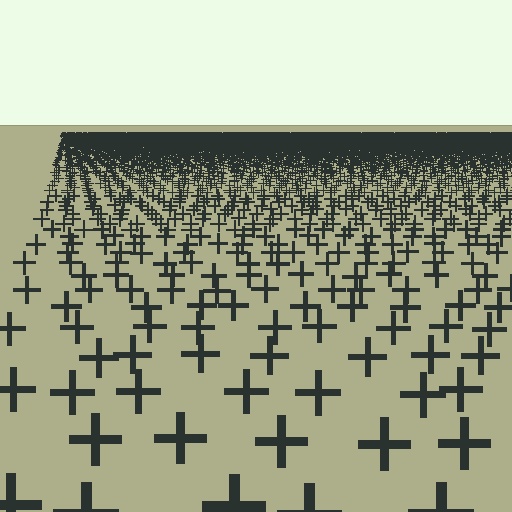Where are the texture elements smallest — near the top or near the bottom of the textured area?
Near the top.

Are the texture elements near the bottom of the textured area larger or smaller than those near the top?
Larger. Near the bottom, elements are closer to the viewer and appear at a bigger on-screen size.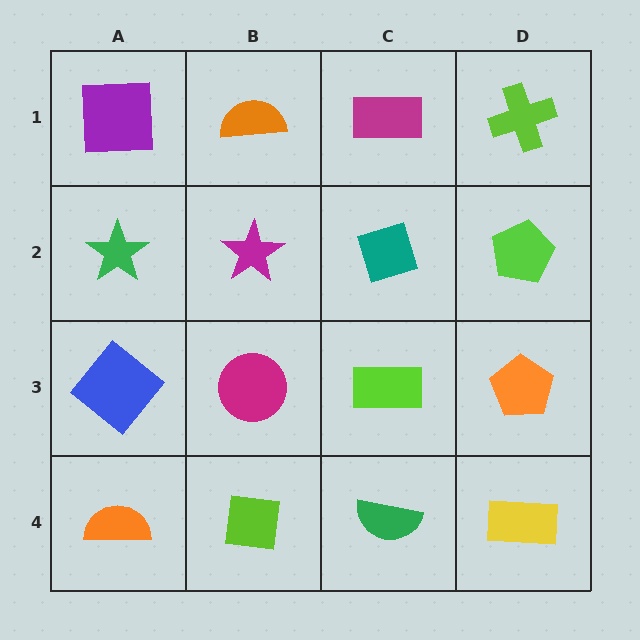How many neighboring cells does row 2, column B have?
4.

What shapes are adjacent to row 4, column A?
A blue diamond (row 3, column A), a lime square (row 4, column B).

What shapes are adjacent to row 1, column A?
A green star (row 2, column A), an orange semicircle (row 1, column B).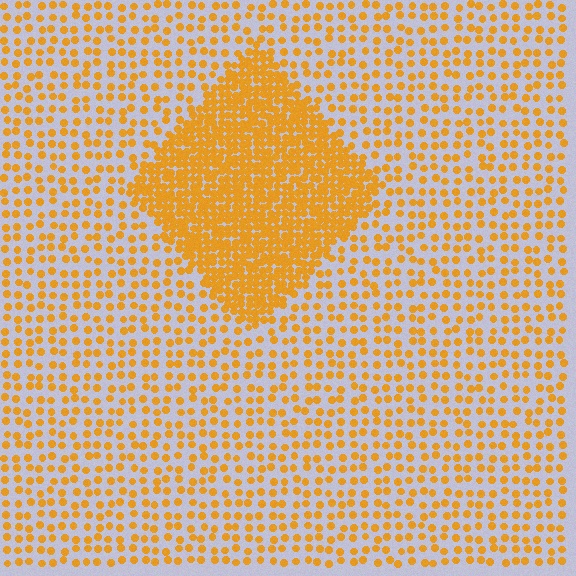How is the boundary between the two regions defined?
The boundary is defined by a change in element density (approximately 2.7x ratio). All elements are the same color, size, and shape.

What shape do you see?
I see a diamond.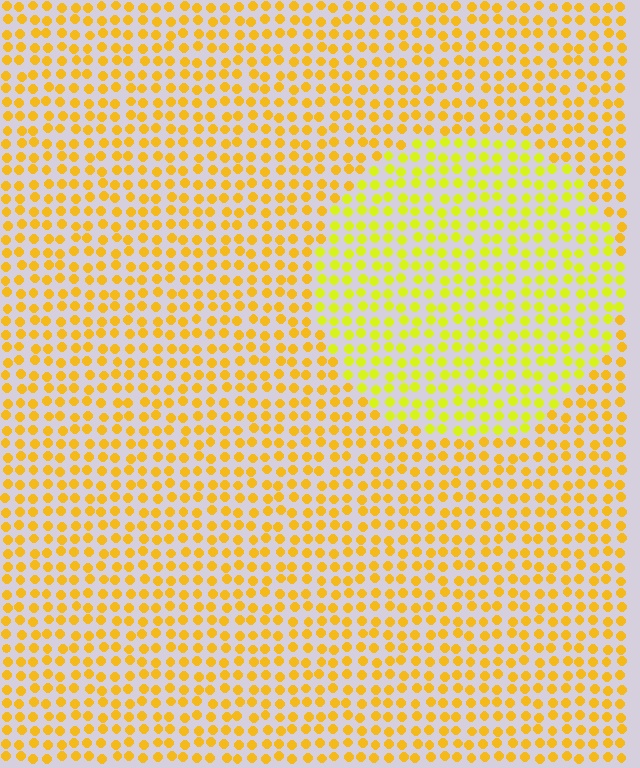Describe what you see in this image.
The image is filled with small yellow elements in a uniform arrangement. A circle-shaped region is visible where the elements are tinted to a slightly different hue, forming a subtle color boundary.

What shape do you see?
I see a circle.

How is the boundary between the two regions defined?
The boundary is defined purely by a slight shift in hue (about 25 degrees). Spacing, size, and orientation are identical on both sides.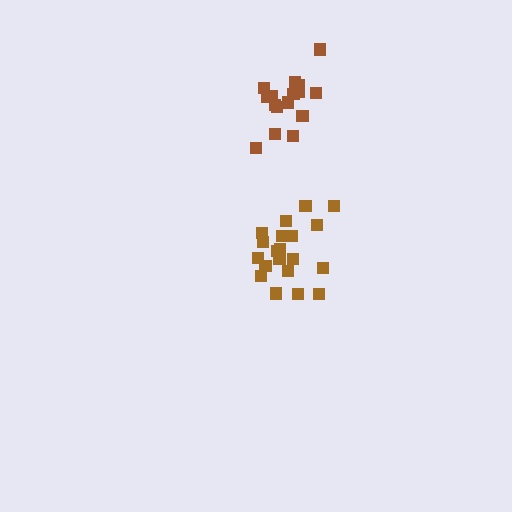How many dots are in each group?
Group 1: 20 dots, Group 2: 16 dots (36 total).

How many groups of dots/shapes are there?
There are 2 groups.